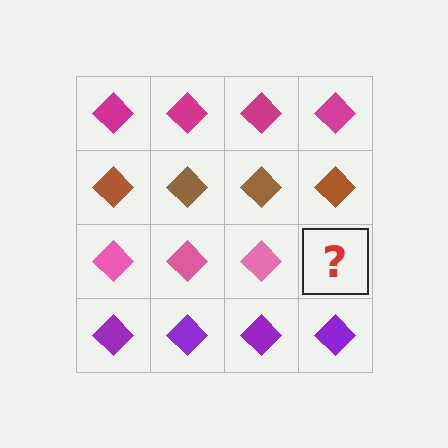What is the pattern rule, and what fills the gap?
The rule is that each row has a consistent color. The gap should be filled with a pink diamond.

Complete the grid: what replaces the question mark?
The question mark should be replaced with a pink diamond.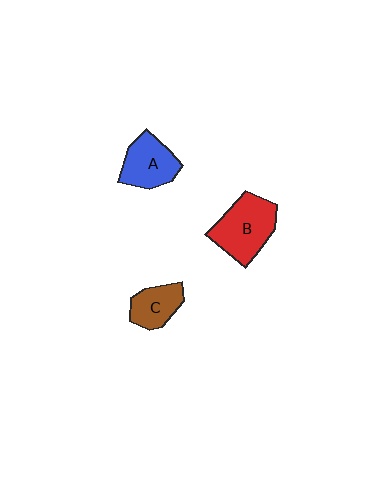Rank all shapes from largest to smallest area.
From largest to smallest: B (red), A (blue), C (brown).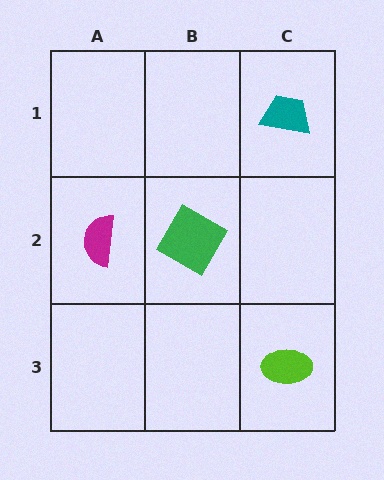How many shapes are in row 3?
1 shape.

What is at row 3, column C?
A lime ellipse.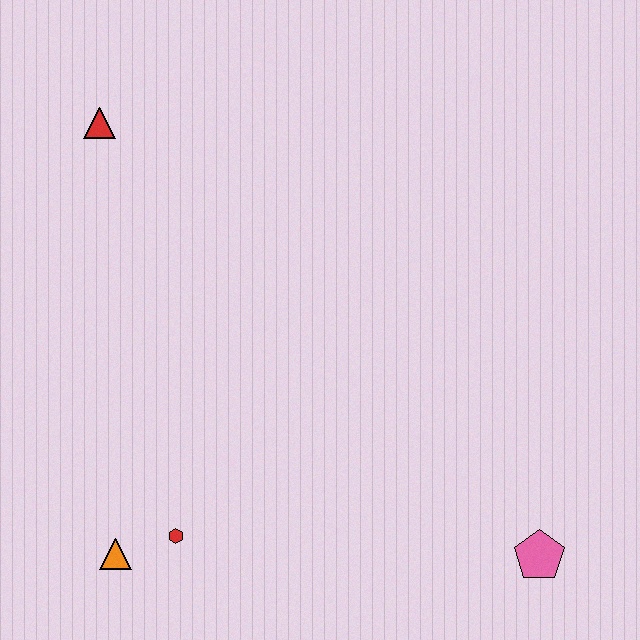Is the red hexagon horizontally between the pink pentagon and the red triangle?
Yes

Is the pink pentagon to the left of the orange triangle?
No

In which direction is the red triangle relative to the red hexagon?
The red triangle is above the red hexagon.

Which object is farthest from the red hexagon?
The red triangle is farthest from the red hexagon.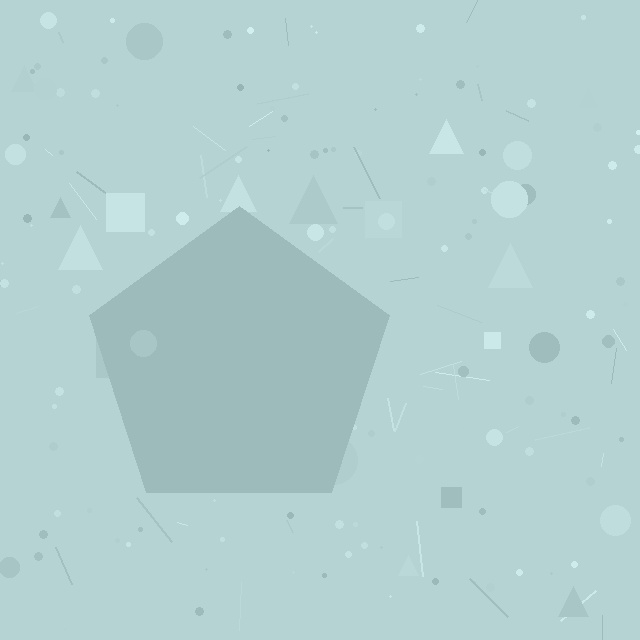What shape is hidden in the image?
A pentagon is hidden in the image.